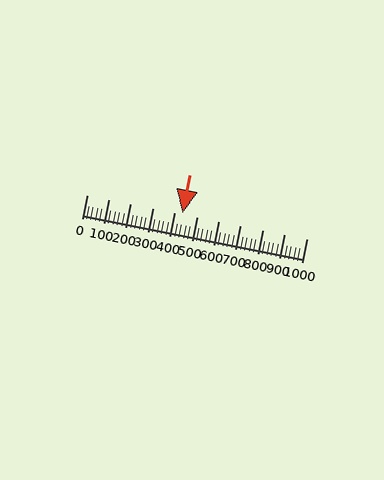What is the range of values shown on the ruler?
The ruler shows values from 0 to 1000.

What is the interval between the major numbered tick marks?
The major tick marks are spaced 100 units apart.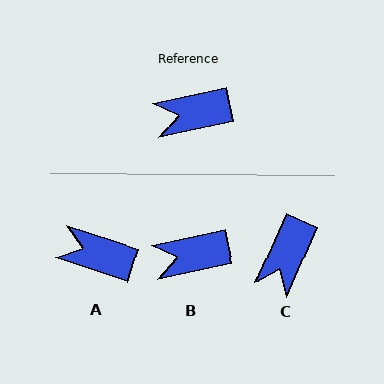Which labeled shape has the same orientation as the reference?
B.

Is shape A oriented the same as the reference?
No, it is off by about 30 degrees.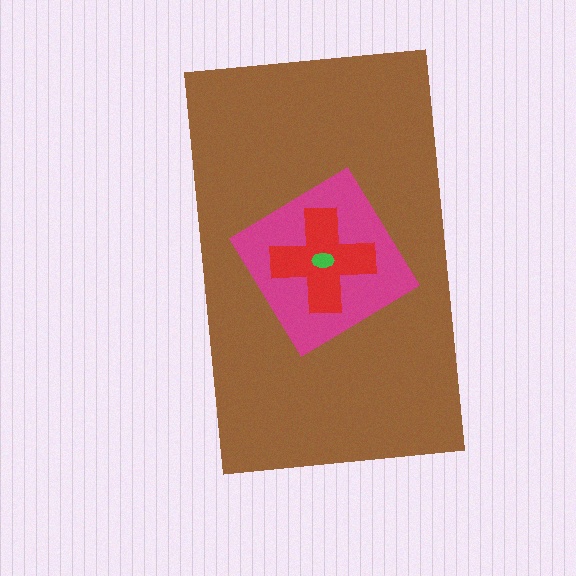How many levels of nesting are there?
4.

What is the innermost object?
The green ellipse.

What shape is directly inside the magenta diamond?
The red cross.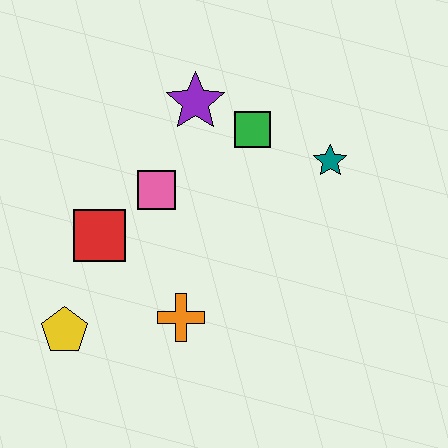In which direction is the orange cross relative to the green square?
The orange cross is below the green square.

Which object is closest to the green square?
The purple star is closest to the green square.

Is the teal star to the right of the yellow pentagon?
Yes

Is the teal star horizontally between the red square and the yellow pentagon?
No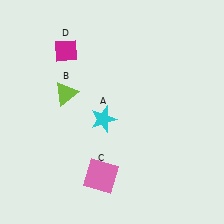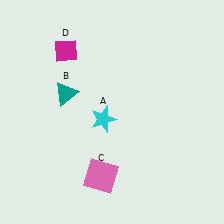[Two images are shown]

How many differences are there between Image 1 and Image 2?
There is 1 difference between the two images.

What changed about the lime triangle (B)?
In Image 1, B is lime. In Image 2, it changed to teal.